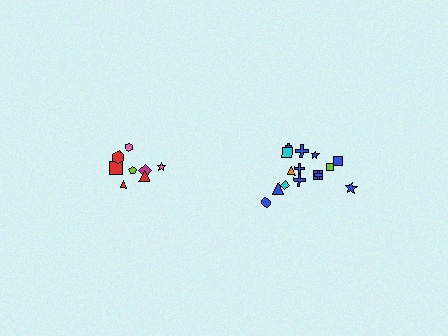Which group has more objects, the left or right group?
The right group.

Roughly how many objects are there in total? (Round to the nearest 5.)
Roughly 25 objects in total.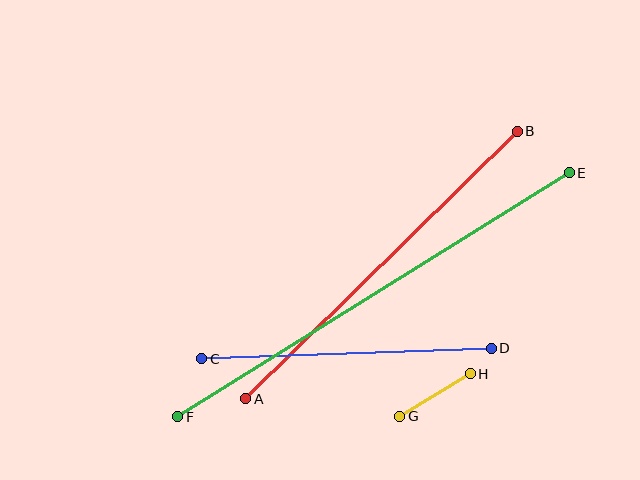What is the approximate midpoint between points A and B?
The midpoint is at approximately (382, 265) pixels.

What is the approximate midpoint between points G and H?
The midpoint is at approximately (435, 395) pixels.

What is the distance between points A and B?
The distance is approximately 381 pixels.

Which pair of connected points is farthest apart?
Points E and F are farthest apart.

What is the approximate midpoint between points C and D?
The midpoint is at approximately (347, 354) pixels.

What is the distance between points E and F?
The distance is approximately 461 pixels.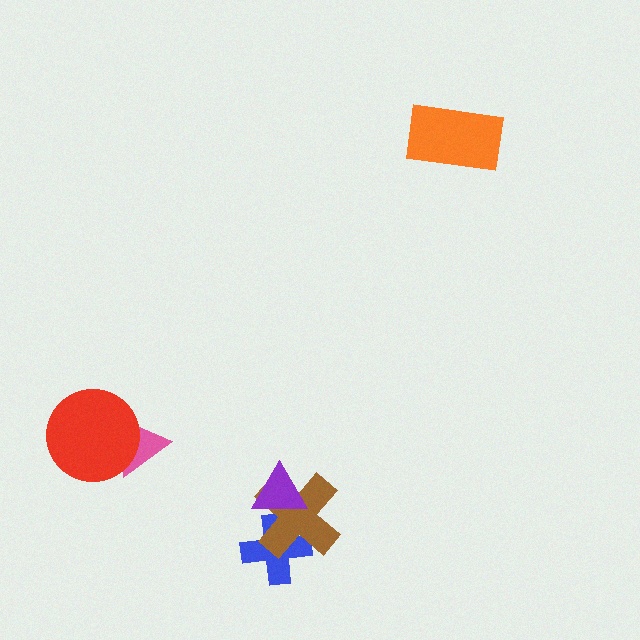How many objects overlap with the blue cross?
2 objects overlap with the blue cross.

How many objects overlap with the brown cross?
2 objects overlap with the brown cross.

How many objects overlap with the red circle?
1 object overlaps with the red circle.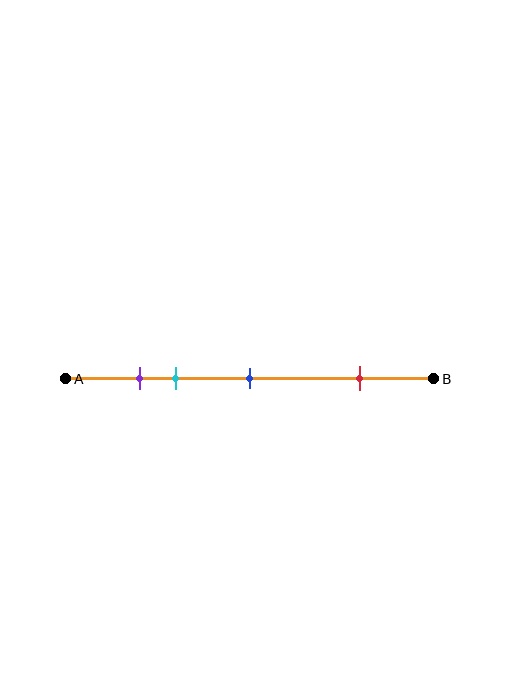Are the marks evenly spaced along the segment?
No, the marks are not evenly spaced.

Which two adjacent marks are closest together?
The purple and cyan marks are the closest adjacent pair.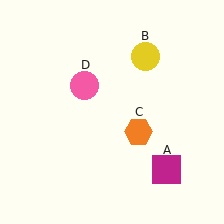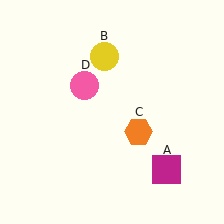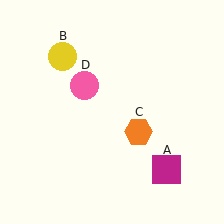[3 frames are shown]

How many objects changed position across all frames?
1 object changed position: yellow circle (object B).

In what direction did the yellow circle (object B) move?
The yellow circle (object B) moved left.